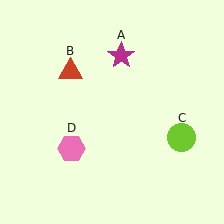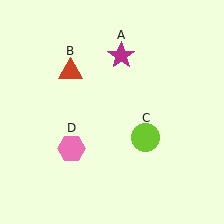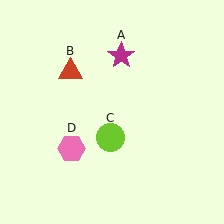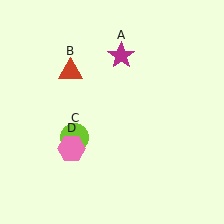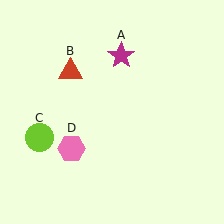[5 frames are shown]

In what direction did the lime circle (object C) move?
The lime circle (object C) moved left.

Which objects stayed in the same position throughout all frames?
Magenta star (object A) and red triangle (object B) and pink hexagon (object D) remained stationary.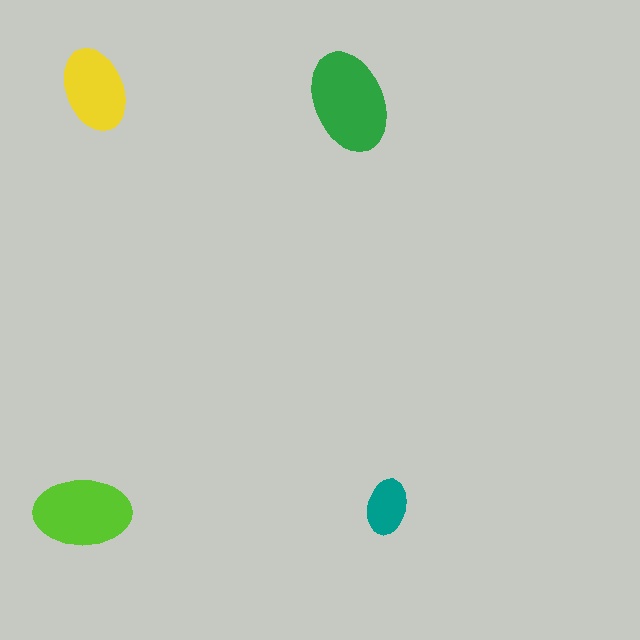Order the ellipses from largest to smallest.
the green one, the lime one, the yellow one, the teal one.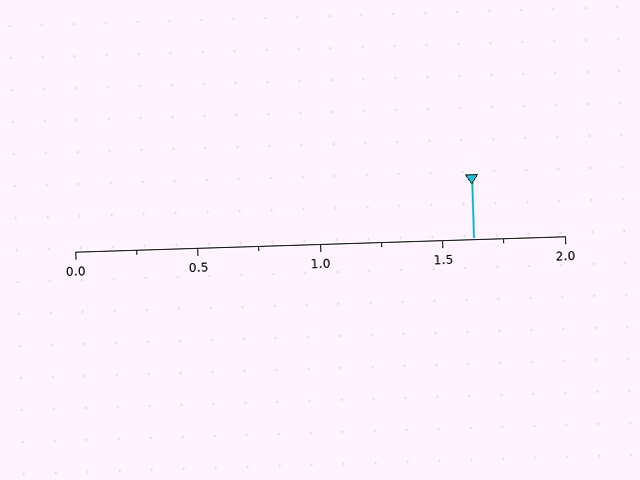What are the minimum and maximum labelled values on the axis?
The axis runs from 0.0 to 2.0.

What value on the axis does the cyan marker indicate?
The marker indicates approximately 1.62.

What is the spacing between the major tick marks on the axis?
The major ticks are spaced 0.5 apart.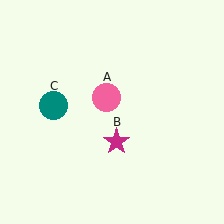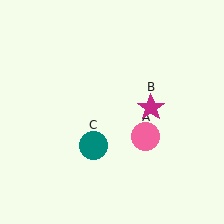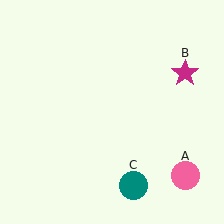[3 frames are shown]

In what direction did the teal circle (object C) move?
The teal circle (object C) moved down and to the right.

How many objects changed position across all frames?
3 objects changed position: pink circle (object A), magenta star (object B), teal circle (object C).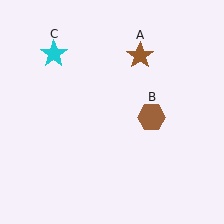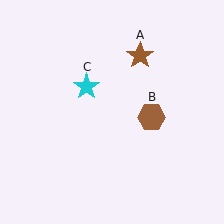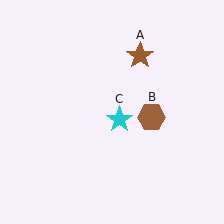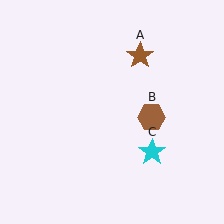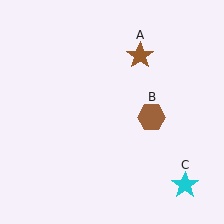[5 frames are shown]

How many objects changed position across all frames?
1 object changed position: cyan star (object C).